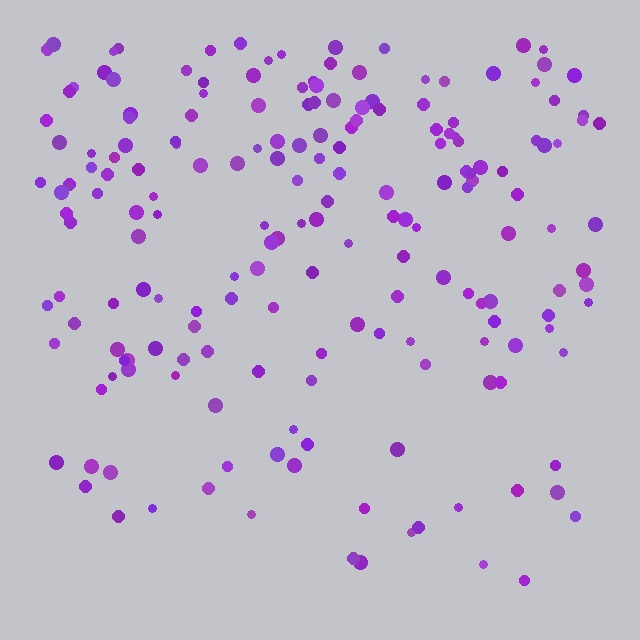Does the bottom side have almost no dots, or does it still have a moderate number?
Still a moderate number, just noticeably fewer than the top.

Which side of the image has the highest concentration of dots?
The top.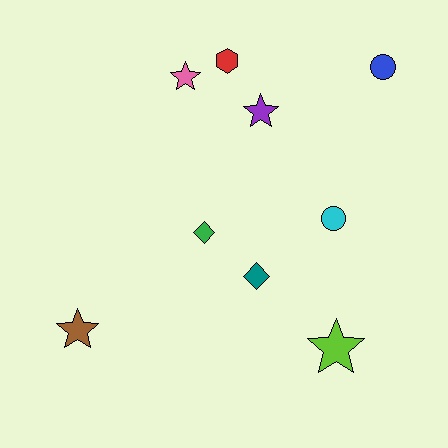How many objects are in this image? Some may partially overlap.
There are 9 objects.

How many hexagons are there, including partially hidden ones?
There is 1 hexagon.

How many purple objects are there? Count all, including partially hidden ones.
There is 1 purple object.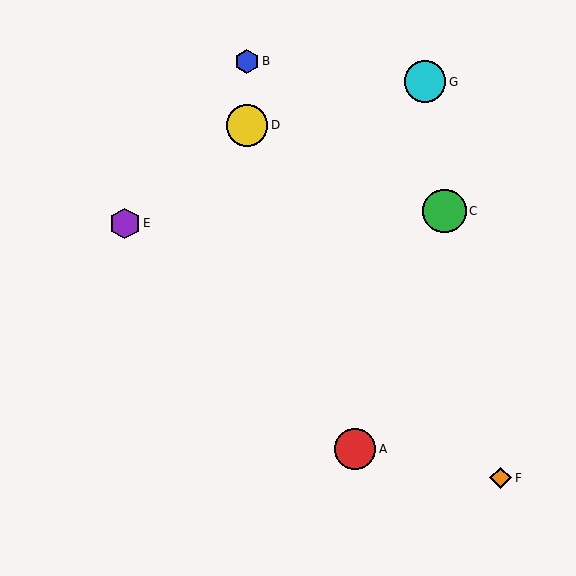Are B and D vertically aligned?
Yes, both are at x≈247.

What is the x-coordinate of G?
Object G is at x≈425.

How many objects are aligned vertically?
2 objects (B, D) are aligned vertically.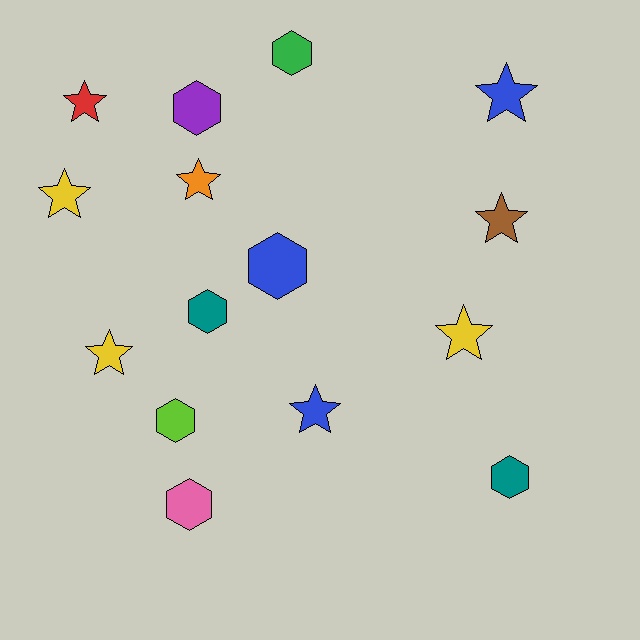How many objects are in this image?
There are 15 objects.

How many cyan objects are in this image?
There are no cyan objects.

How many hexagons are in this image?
There are 7 hexagons.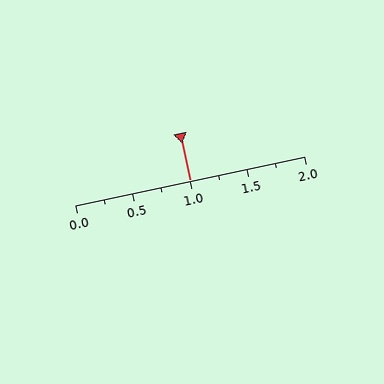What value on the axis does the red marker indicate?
The marker indicates approximately 1.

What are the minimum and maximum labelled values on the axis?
The axis runs from 0.0 to 2.0.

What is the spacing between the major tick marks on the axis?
The major ticks are spaced 0.5 apart.